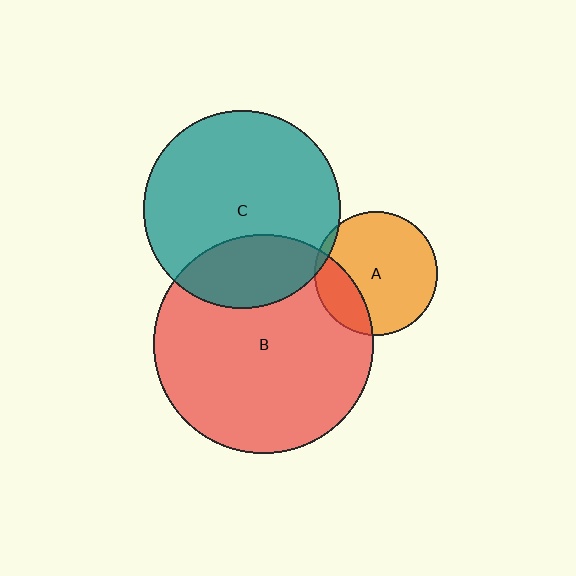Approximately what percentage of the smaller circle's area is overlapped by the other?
Approximately 20%.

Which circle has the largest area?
Circle B (red).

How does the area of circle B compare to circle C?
Approximately 1.2 times.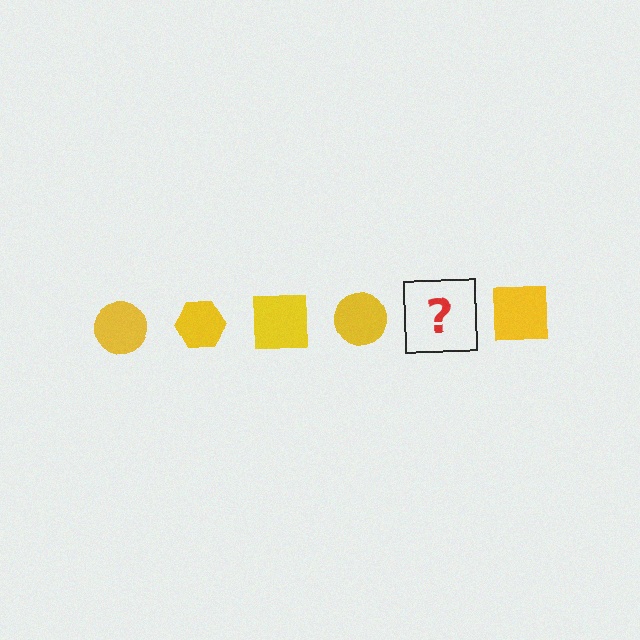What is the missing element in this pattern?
The missing element is a yellow hexagon.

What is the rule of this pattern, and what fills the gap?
The rule is that the pattern cycles through circle, hexagon, square shapes in yellow. The gap should be filled with a yellow hexagon.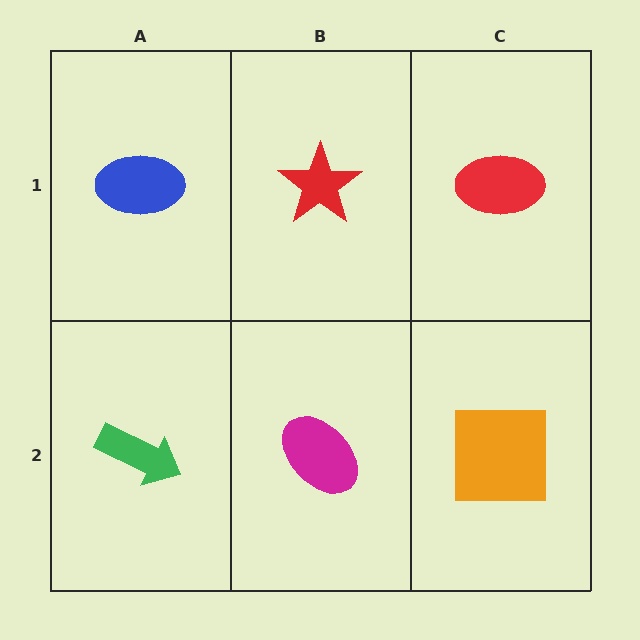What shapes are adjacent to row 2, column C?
A red ellipse (row 1, column C), a magenta ellipse (row 2, column B).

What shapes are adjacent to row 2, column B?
A red star (row 1, column B), a green arrow (row 2, column A), an orange square (row 2, column C).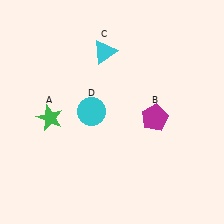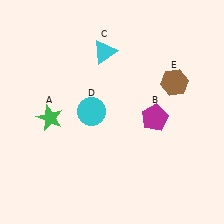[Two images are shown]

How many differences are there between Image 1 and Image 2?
There is 1 difference between the two images.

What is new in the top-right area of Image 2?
A brown hexagon (E) was added in the top-right area of Image 2.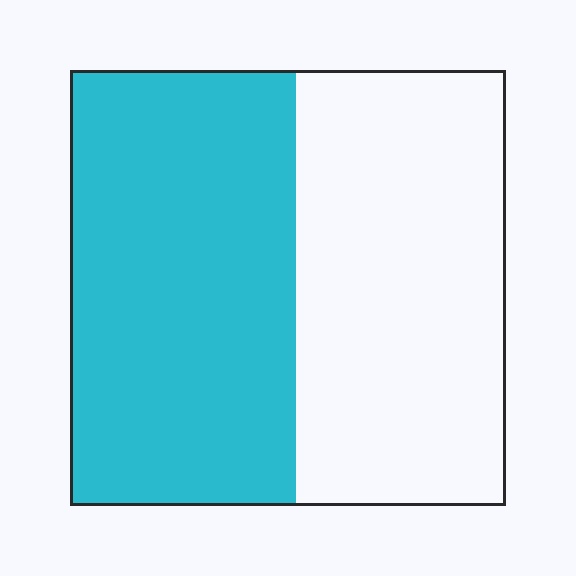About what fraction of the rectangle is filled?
About one half (1/2).